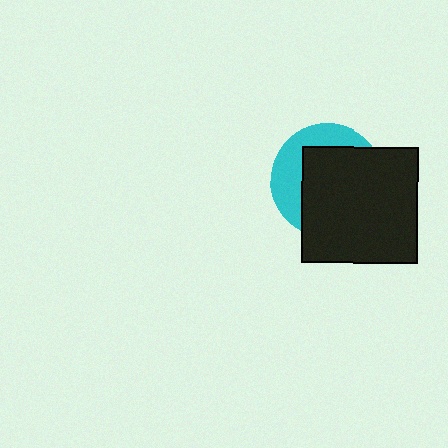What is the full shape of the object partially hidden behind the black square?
The partially hidden object is a cyan circle.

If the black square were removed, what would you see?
You would see the complete cyan circle.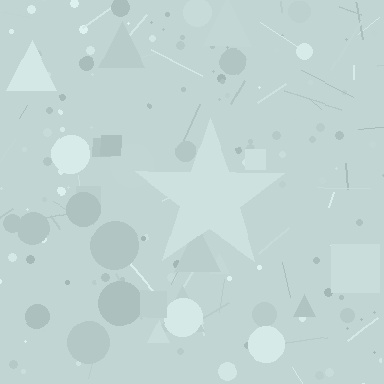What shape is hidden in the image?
A star is hidden in the image.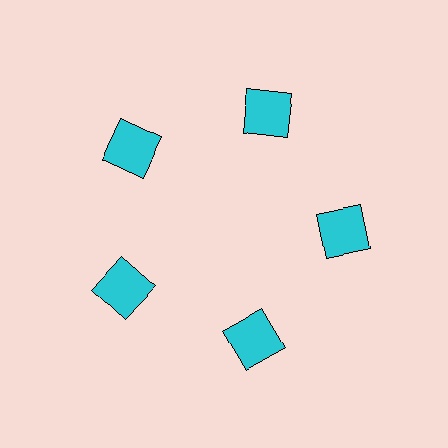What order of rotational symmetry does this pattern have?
This pattern has 5-fold rotational symmetry.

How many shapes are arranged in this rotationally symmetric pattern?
There are 5 shapes, arranged in 5 groups of 1.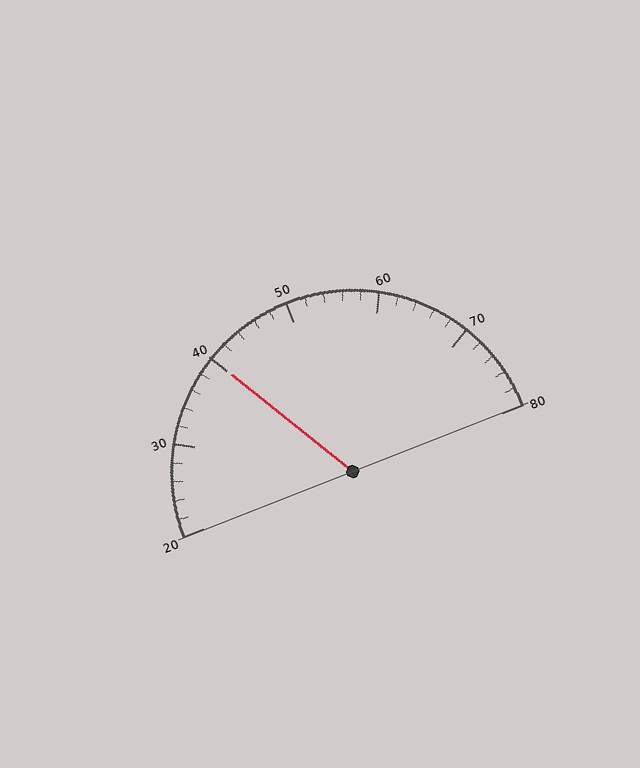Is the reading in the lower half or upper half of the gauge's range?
The reading is in the lower half of the range (20 to 80).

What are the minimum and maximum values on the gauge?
The gauge ranges from 20 to 80.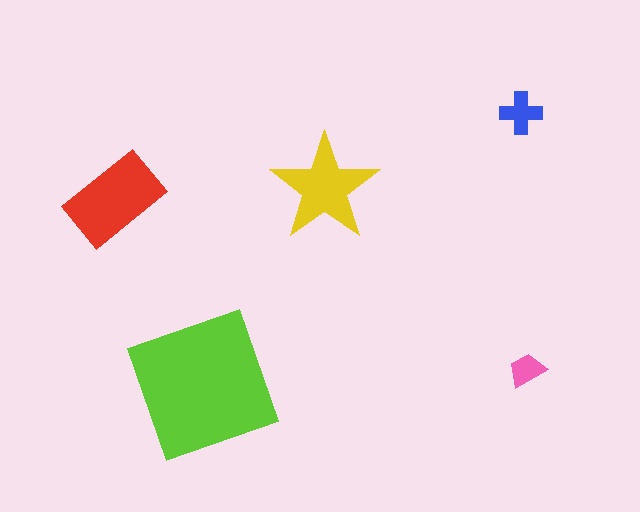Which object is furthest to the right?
The pink trapezoid is rightmost.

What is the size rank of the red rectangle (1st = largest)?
2nd.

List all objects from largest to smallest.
The lime square, the red rectangle, the yellow star, the blue cross, the pink trapezoid.